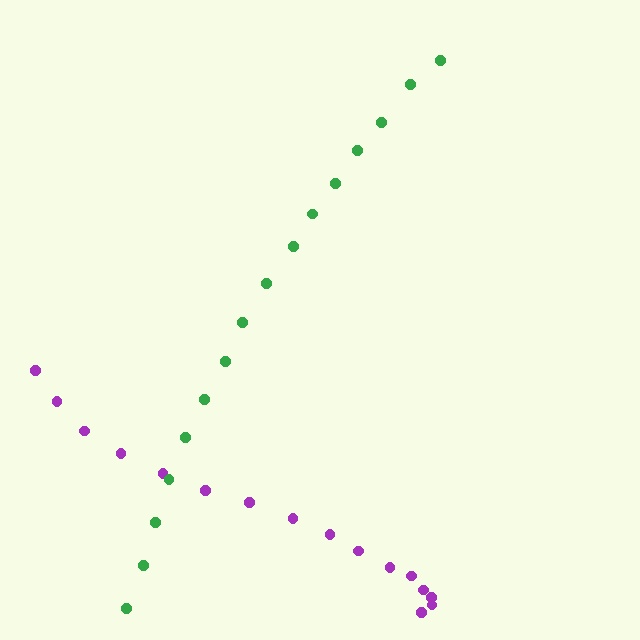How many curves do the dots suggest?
There are 2 distinct paths.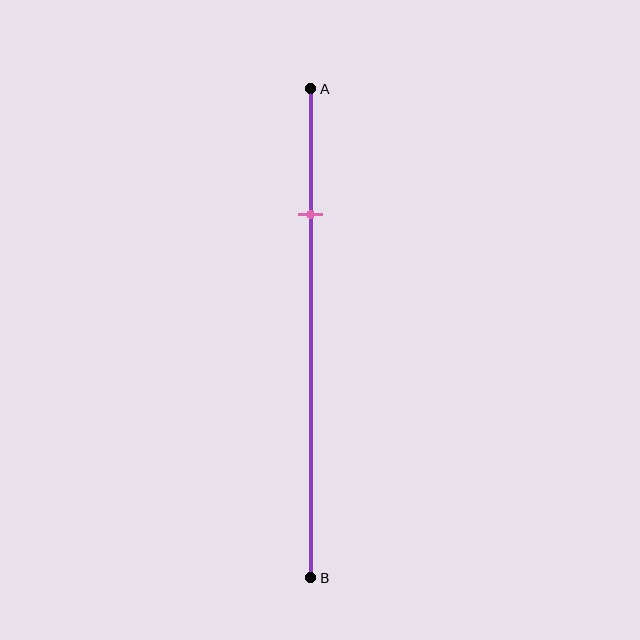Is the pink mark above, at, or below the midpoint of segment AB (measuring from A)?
The pink mark is above the midpoint of segment AB.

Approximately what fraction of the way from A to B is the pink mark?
The pink mark is approximately 25% of the way from A to B.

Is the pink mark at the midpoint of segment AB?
No, the mark is at about 25% from A, not at the 50% midpoint.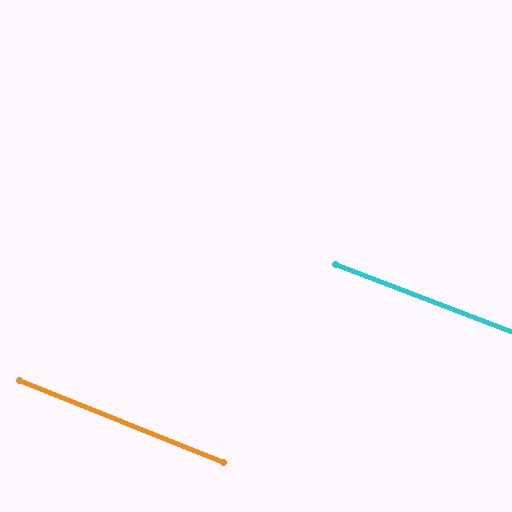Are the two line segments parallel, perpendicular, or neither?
Parallel — their directions differ by only 1.0°.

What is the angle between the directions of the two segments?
Approximately 1 degree.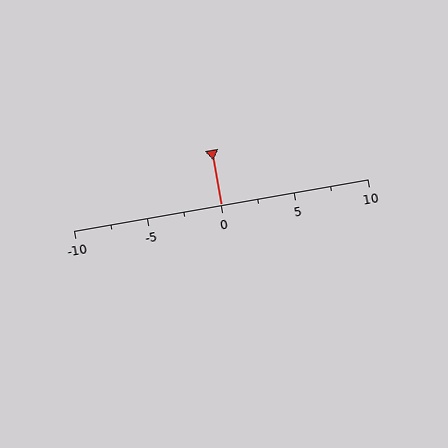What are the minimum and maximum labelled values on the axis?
The axis runs from -10 to 10.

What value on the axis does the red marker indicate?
The marker indicates approximately 0.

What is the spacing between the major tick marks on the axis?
The major ticks are spaced 5 apart.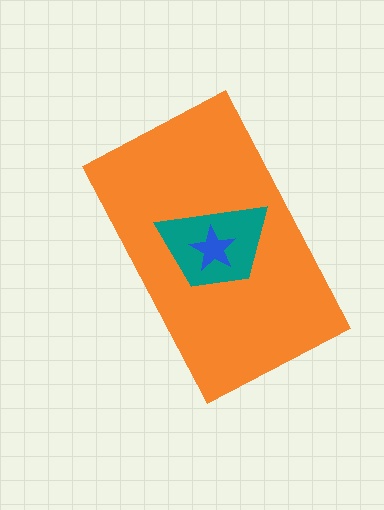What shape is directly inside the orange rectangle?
The teal trapezoid.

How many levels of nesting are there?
3.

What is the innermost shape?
The blue star.